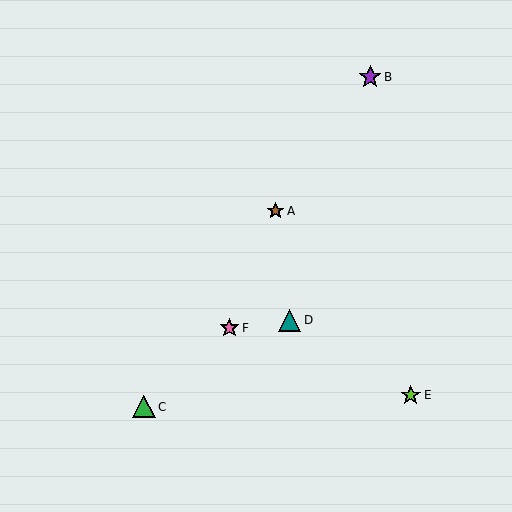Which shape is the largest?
The green triangle (labeled C) is the largest.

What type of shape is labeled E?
Shape E is a lime star.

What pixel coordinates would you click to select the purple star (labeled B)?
Click at (370, 77) to select the purple star B.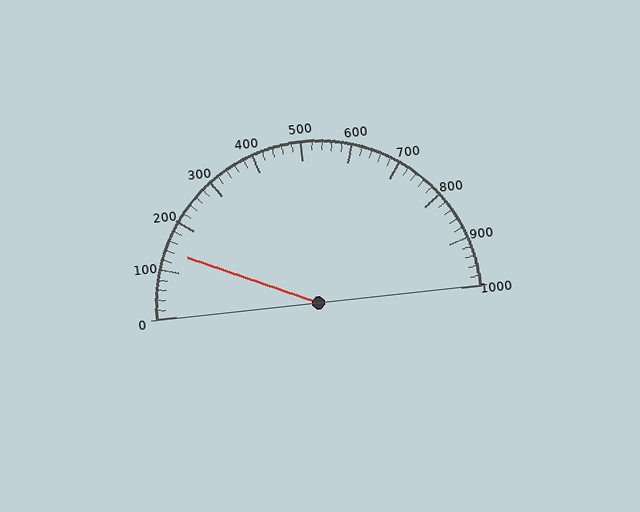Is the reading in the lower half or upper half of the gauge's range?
The reading is in the lower half of the range (0 to 1000).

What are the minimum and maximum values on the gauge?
The gauge ranges from 0 to 1000.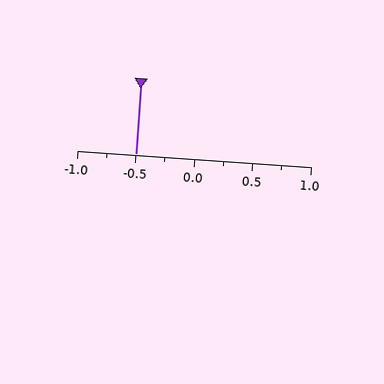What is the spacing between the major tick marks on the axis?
The major ticks are spaced 0.5 apart.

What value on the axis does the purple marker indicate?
The marker indicates approximately -0.5.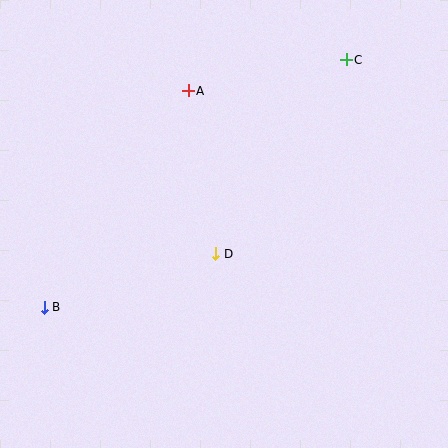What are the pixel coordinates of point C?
Point C is at (346, 60).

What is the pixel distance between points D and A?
The distance between D and A is 165 pixels.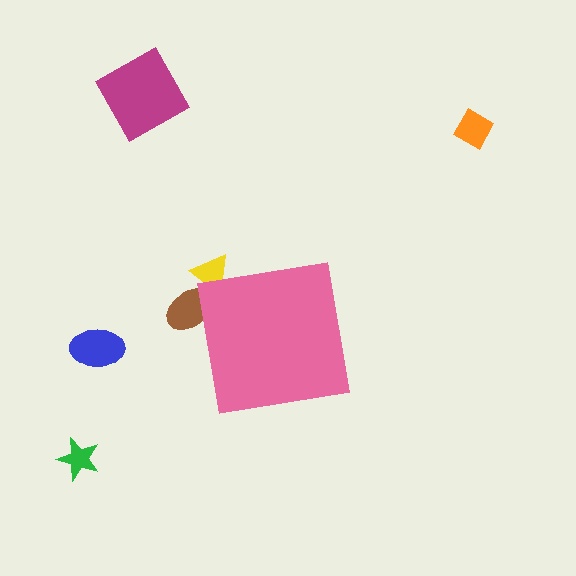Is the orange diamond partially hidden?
No, the orange diamond is fully visible.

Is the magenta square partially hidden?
No, the magenta square is fully visible.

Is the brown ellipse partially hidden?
Yes, the brown ellipse is partially hidden behind the pink square.